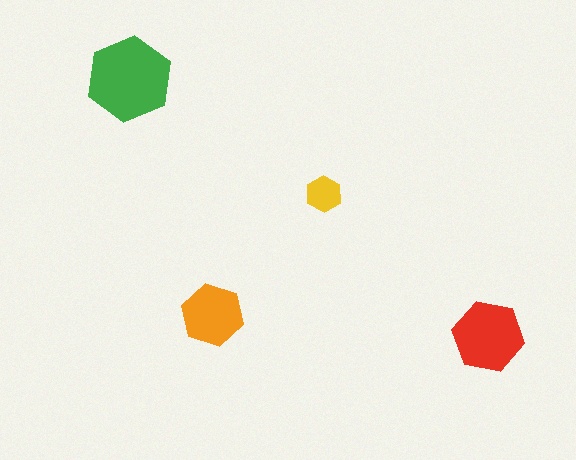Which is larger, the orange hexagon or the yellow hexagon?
The orange one.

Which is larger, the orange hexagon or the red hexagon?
The red one.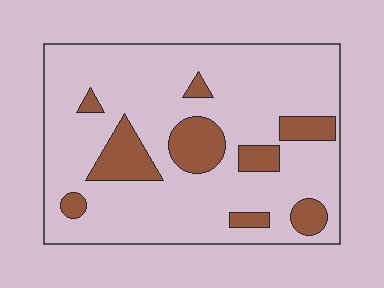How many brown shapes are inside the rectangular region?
9.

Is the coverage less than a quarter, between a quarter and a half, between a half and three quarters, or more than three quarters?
Less than a quarter.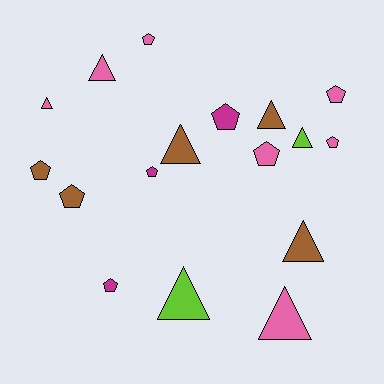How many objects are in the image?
There are 17 objects.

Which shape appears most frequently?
Pentagon, with 9 objects.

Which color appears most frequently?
Pink, with 7 objects.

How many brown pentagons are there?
There are 2 brown pentagons.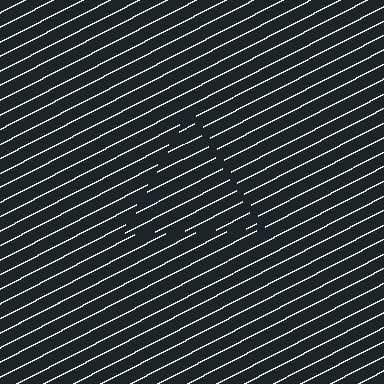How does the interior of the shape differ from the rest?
The interior of the shape contains the same grating, shifted by half a period — the contour is defined by the phase discontinuity where line-ends from the inner and outer gratings abut.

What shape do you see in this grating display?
An illusory triangle. The interior of the shape contains the same grating, shifted by half a period — the contour is defined by the phase discontinuity where line-ends from the inner and outer gratings abut.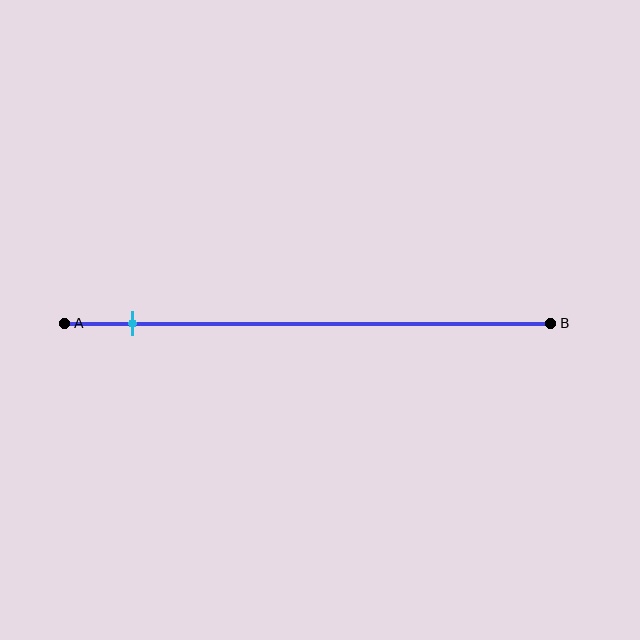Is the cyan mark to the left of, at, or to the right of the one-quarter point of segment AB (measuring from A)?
The cyan mark is to the left of the one-quarter point of segment AB.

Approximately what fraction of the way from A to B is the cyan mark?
The cyan mark is approximately 15% of the way from A to B.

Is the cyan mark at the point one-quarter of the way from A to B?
No, the mark is at about 15% from A, not at the 25% one-quarter point.